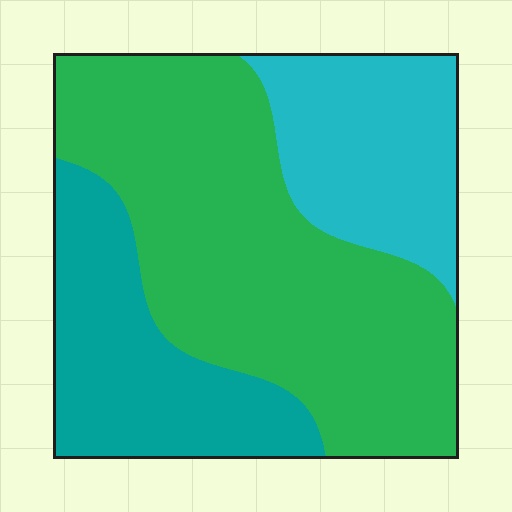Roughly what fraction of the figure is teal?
Teal takes up about one quarter (1/4) of the figure.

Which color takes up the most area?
Green, at roughly 55%.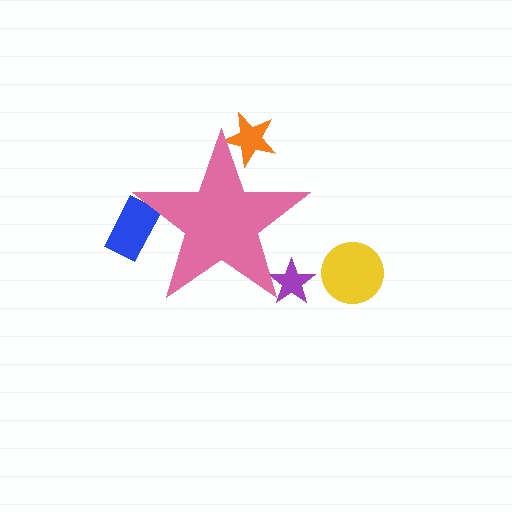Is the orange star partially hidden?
Yes, the orange star is partially hidden behind the pink star.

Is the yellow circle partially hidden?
No, the yellow circle is fully visible.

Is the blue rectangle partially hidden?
Yes, the blue rectangle is partially hidden behind the pink star.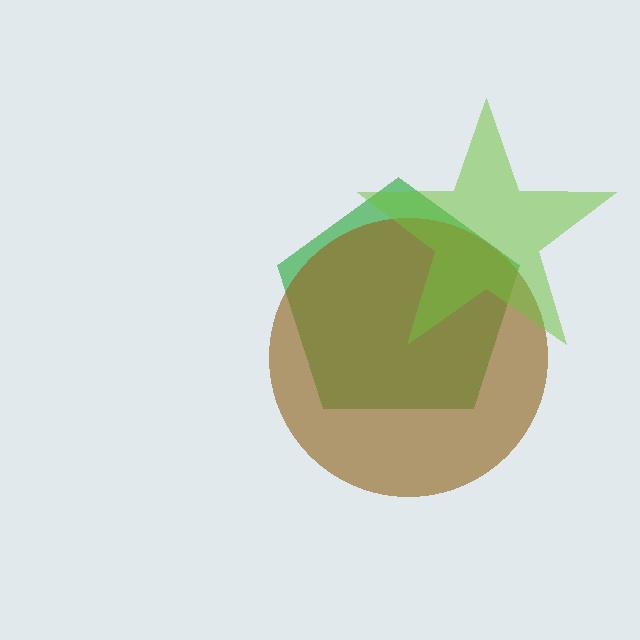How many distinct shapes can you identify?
There are 3 distinct shapes: a green pentagon, a brown circle, a lime star.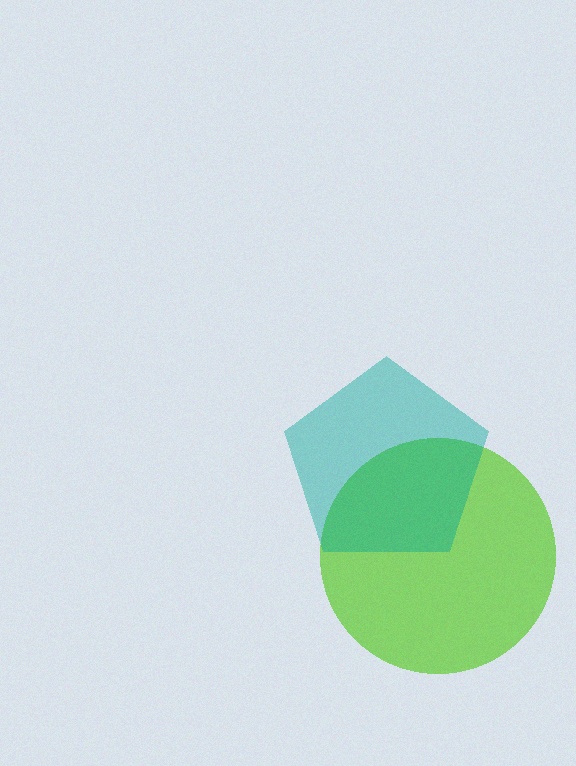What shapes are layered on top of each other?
The layered shapes are: a lime circle, a teal pentagon.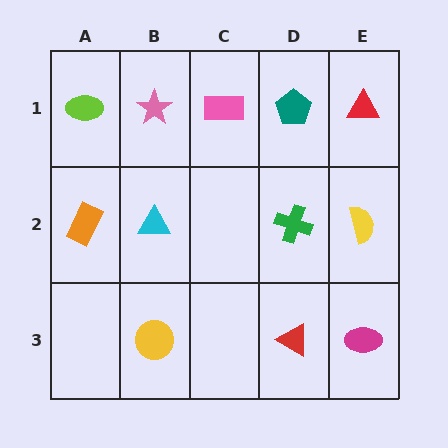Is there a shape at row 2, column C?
No, that cell is empty.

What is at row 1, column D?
A teal pentagon.